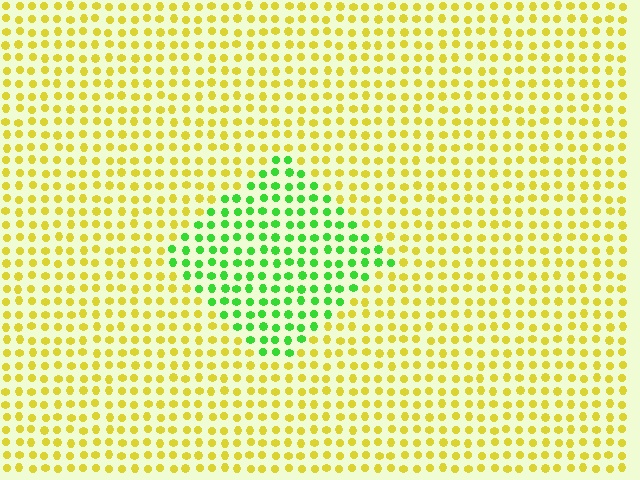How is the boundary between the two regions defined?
The boundary is defined purely by a slight shift in hue (about 61 degrees). Spacing, size, and orientation are identical on both sides.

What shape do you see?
I see a diamond.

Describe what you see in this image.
The image is filled with small yellow elements in a uniform arrangement. A diamond-shaped region is visible where the elements are tinted to a slightly different hue, forming a subtle color boundary.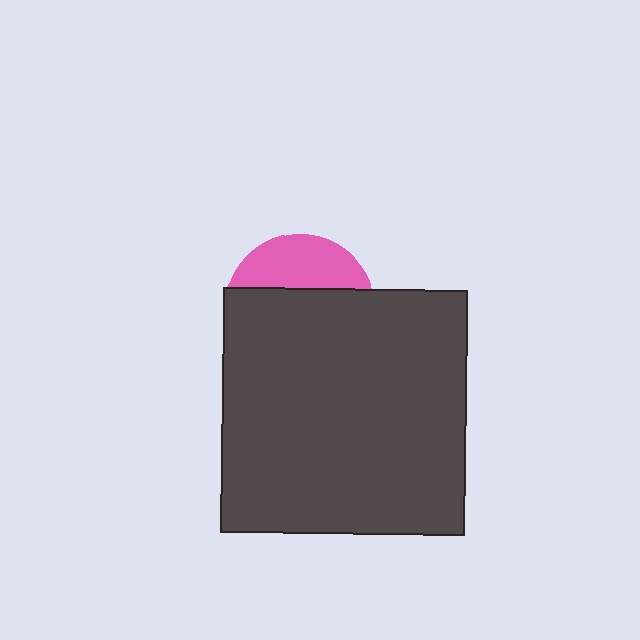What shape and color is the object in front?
The object in front is a dark gray square.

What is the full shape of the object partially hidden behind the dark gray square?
The partially hidden object is a pink circle.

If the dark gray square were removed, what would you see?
You would see the complete pink circle.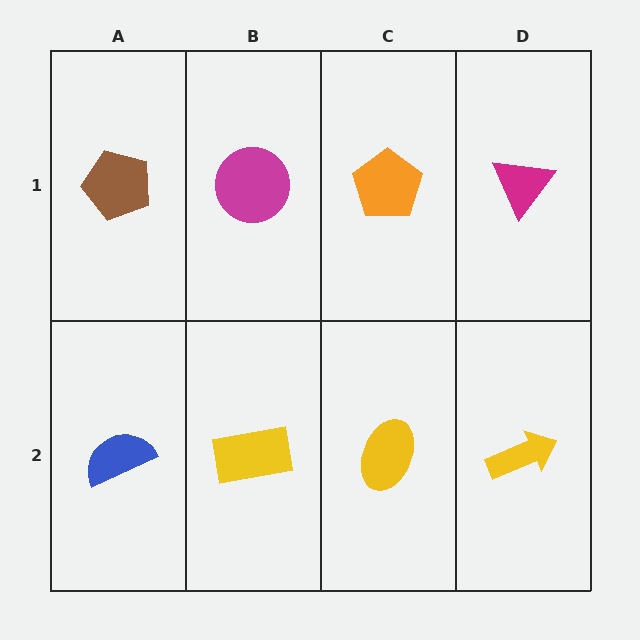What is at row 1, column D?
A magenta triangle.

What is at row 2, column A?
A blue semicircle.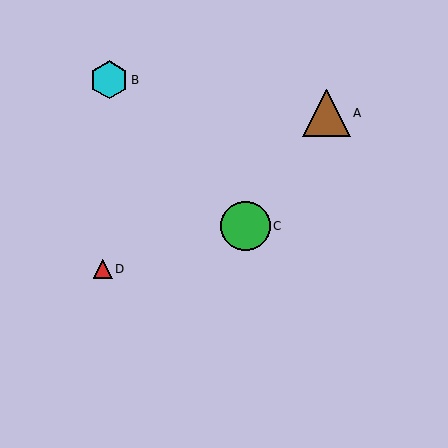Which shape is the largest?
The green circle (labeled C) is the largest.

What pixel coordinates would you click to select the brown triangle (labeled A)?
Click at (326, 113) to select the brown triangle A.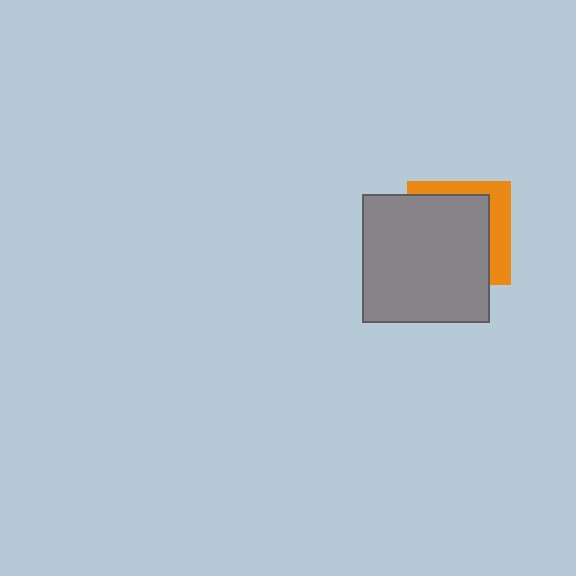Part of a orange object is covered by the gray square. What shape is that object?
It is a square.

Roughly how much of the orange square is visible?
A small part of it is visible (roughly 30%).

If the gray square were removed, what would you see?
You would see the complete orange square.